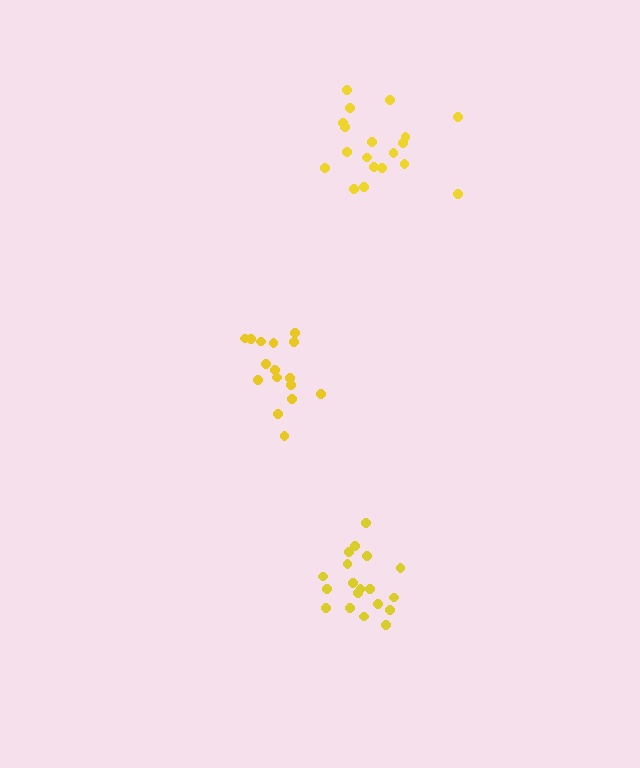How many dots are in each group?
Group 1: 19 dots, Group 2: 19 dots, Group 3: 16 dots (54 total).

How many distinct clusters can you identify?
There are 3 distinct clusters.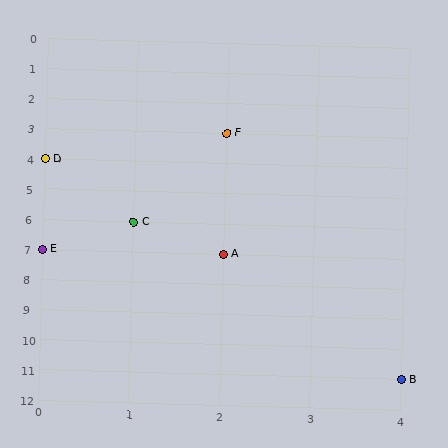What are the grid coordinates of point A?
Point A is at grid coordinates (2, 7).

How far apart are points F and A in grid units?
Points F and A are 4 rows apart.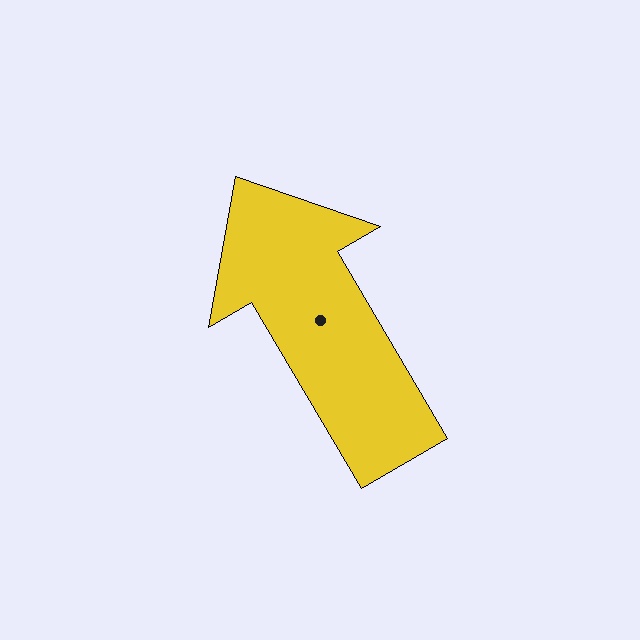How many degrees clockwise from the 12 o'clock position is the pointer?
Approximately 329 degrees.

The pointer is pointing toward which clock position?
Roughly 11 o'clock.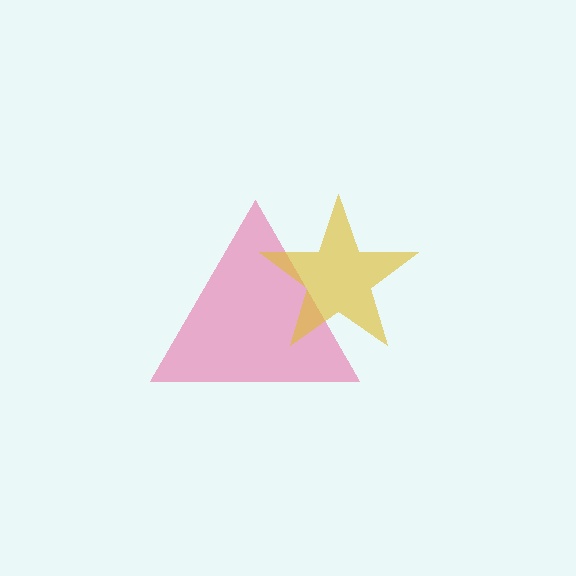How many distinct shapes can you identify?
There are 2 distinct shapes: a pink triangle, a yellow star.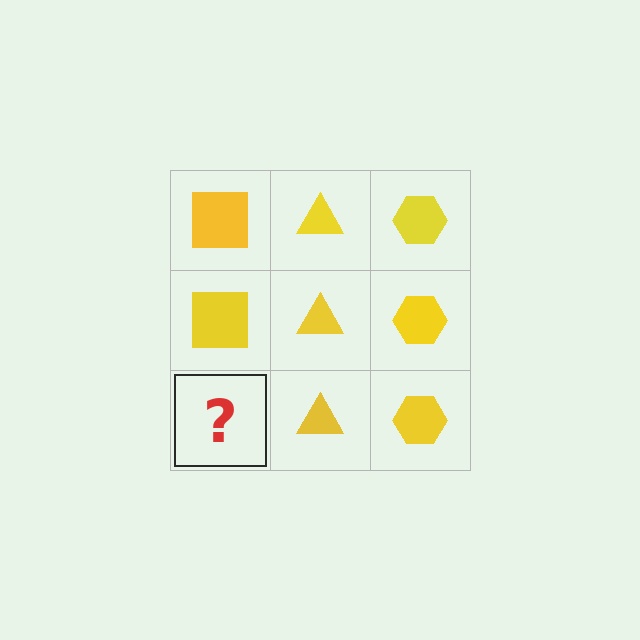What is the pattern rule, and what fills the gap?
The rule is that each column has a consistent shape. The gap should be filled with a yellow square.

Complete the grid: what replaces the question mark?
The question mark should be replaced with a yellow square.